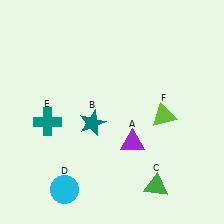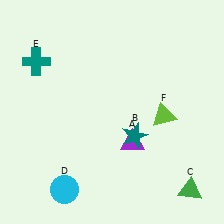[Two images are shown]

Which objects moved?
The objects that moved are: the teal star (B), the green triangle (C), the teal cross (E).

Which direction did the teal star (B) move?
The teal star (B) moved right.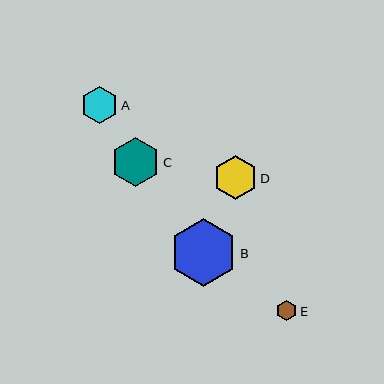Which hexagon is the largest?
Hexagon B is the largest with a size of approximately 67 pixels.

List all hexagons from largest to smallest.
From largest to smallest: B, C, D, A, E.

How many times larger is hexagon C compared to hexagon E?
Hexagon C is approximately 2.5 times the size of hexagon E.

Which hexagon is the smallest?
Hexagon E is the smallest with a size of approximately 20 pixels.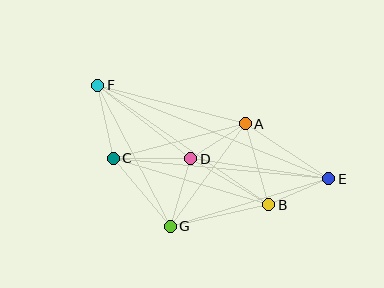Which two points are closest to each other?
Points A and D are closest to each other.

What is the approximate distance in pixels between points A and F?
The distance between A and F is approximately 153 pixels.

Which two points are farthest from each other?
Points E and F are farthest from each other.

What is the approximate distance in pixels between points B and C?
The distance between B and C is approximately 162 pixels.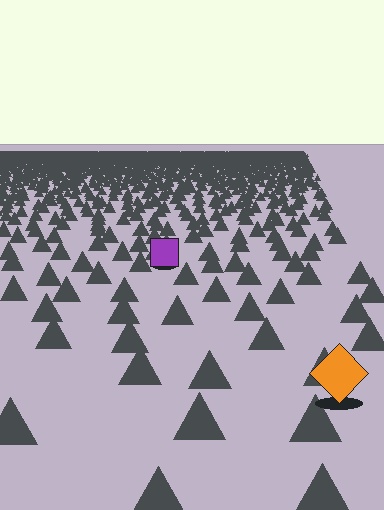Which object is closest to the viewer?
The orange diamond is closest. The texture marks near it are larger and more spread out.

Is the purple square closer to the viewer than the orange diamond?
No. The orange diamond is closer — you can tell from the texture gradient: the ground texture is coarser near it.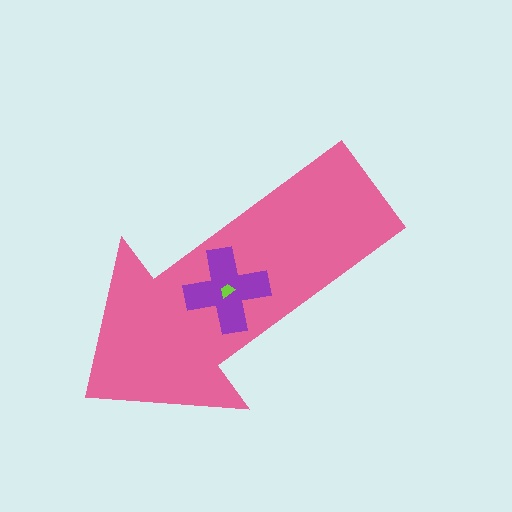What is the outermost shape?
The pink arrow.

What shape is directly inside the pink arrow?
The purple cross.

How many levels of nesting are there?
3.